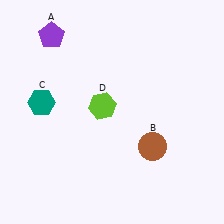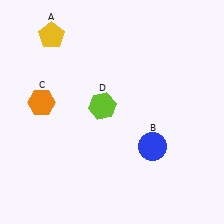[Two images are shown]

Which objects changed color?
A changed from purple to yellow. B changed from brown to blue. C changed from teal to orange.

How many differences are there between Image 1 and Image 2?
There are 3 differences between the two images.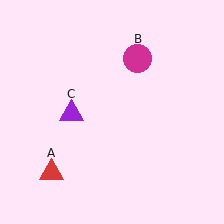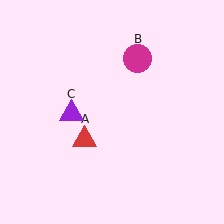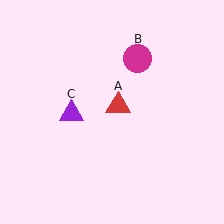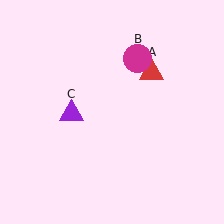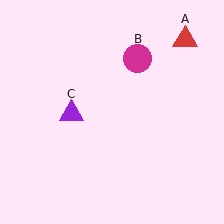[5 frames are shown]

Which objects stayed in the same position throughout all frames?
Magenta circle (object B) and purple triangle (object C) remained stationary.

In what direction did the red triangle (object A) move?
The red triangle (object A) moved up and to the right.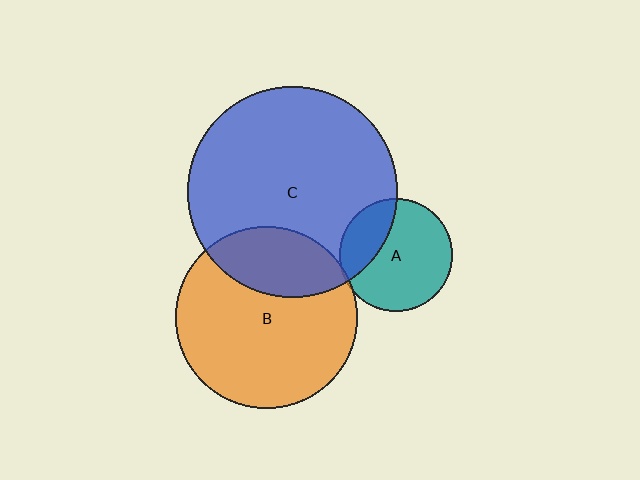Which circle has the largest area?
Circle C (blue).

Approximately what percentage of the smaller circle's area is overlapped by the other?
Approximately 5%.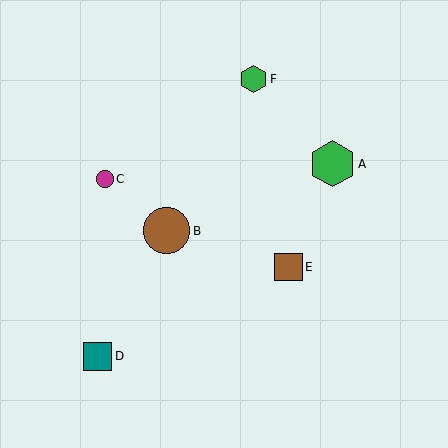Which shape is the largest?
The green hexagon (labeled A) is the largest.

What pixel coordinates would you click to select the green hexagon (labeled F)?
Click at (253, 79) to select the green hexagon F.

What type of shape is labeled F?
Shape F is a green hexagon.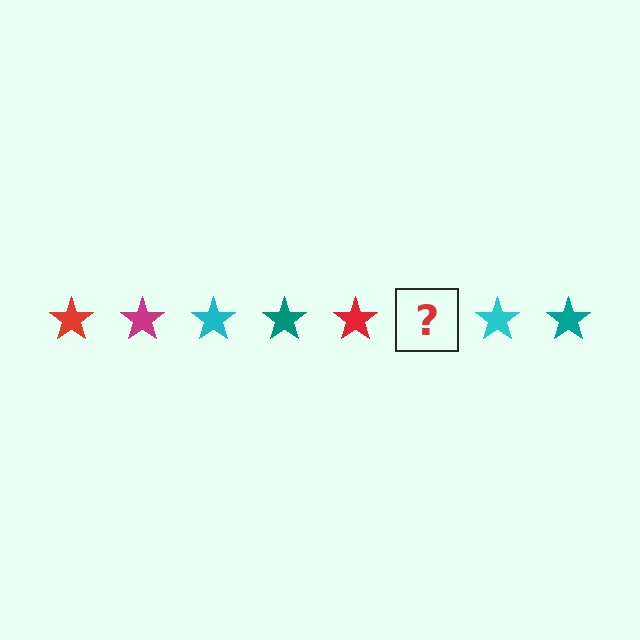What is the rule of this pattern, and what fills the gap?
The rule is that the pattern cycles through red, magenta, cyan, teal stars. The gap should be filled with a magenta star.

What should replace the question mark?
The question mark should be replaced with a magenta star.